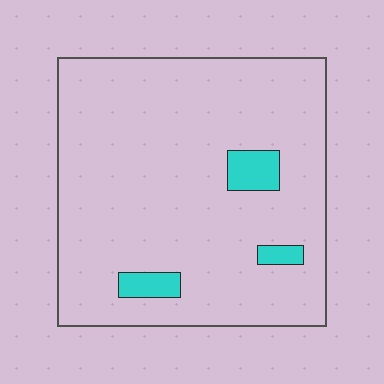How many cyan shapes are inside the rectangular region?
3.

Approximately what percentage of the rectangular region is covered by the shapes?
Approximately 5%.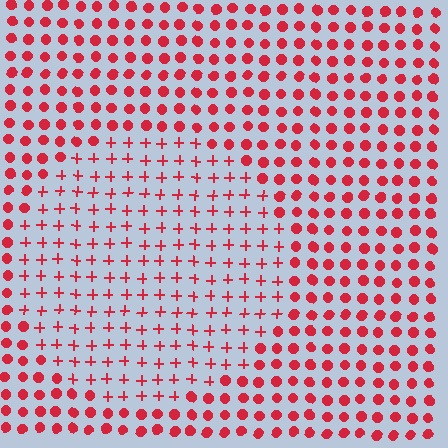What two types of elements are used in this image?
The image uses plus signs inside the circle region and circles outside it.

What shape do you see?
I see a circle.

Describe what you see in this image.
The image is filled with small red elements arranged in a uniform grid. A circle-shaped region contains plus signs, while the surrounding area contains circles. The boundary is defined purely by the change in element shape.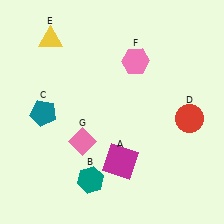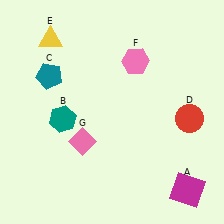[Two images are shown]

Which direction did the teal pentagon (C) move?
The teal pentagon (C) moved up.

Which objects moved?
The objects that moved are: the magenta square (A), the teal hexagon (B), the teal pentagon (C).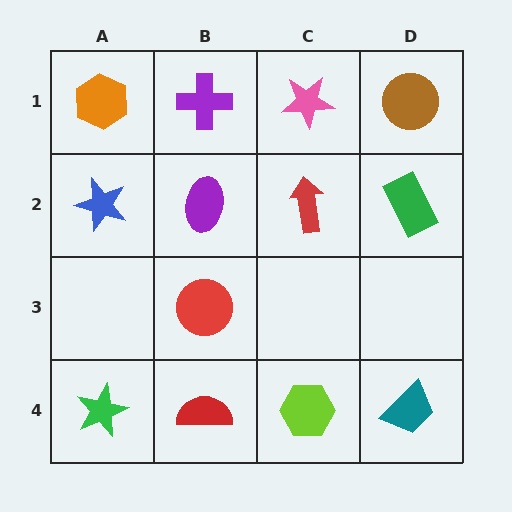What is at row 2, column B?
A purple ellipse.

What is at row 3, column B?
A red circle.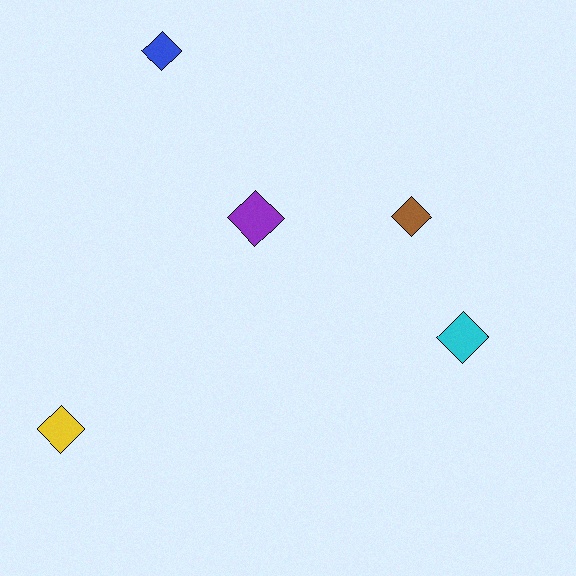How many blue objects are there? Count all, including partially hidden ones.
There is 1 blue object.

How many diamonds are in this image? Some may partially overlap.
There are 5 diamonds.